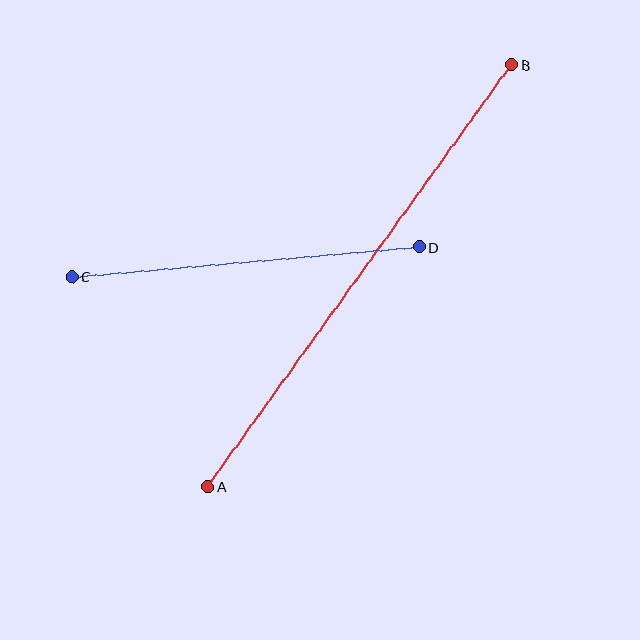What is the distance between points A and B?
The distance is approximately 520 pixels.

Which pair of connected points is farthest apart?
Points A and B are farthest apart.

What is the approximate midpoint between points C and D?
The midpoint is at approximately (246, 262) pixels.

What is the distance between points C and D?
The distance is approximately 349 pixels.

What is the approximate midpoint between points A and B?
The midpoint is at approximately (360, 276) pixels.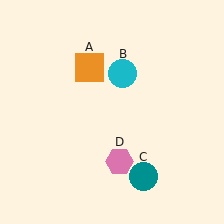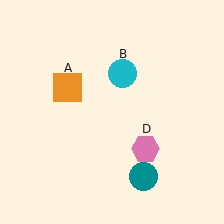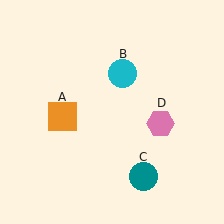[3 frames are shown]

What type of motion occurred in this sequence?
The orange square (object A), pink hexagon (object D) rotated counterclockwise around the center of the scene.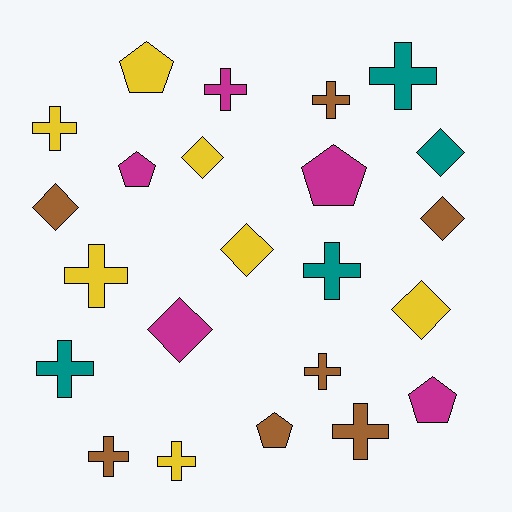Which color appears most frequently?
Brown, with 7 objects.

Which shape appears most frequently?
Cross, with 11 objects.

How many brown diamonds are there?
There are 2 brown diamonds.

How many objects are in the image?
There are 23 objects.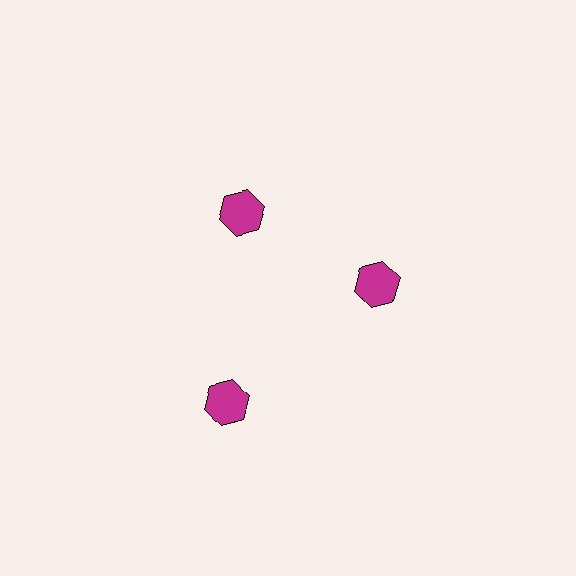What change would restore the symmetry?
The symmetry would be restored by moving it inward, back onto the ring so that all 3 hexagons sit at equal angles and equal distance from the center.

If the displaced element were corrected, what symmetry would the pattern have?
It would have 3-fold rotational symmetry — the pattern would map onto itself every 120 degrees.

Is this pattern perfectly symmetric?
No. The 3 magenta hexagons are arranged in a ring, but one element near the 7 o'clock position is pushed outward from the center, breaking the 3-fold rotational symmetry.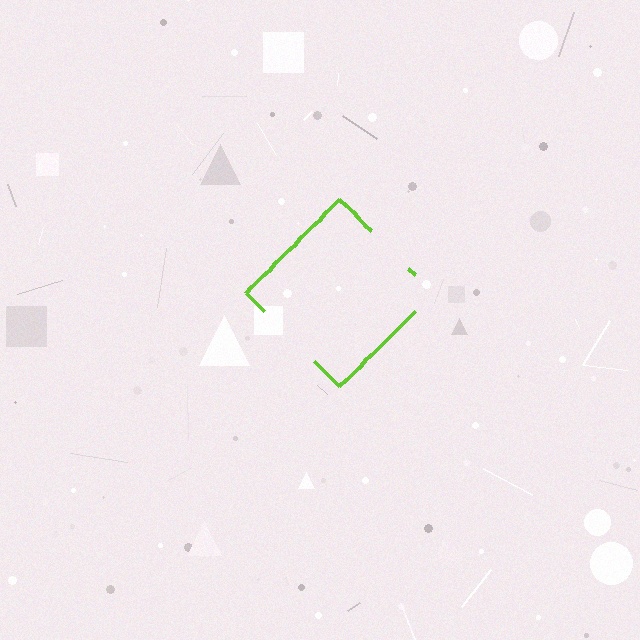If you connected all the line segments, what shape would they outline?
They would outline a diamond.